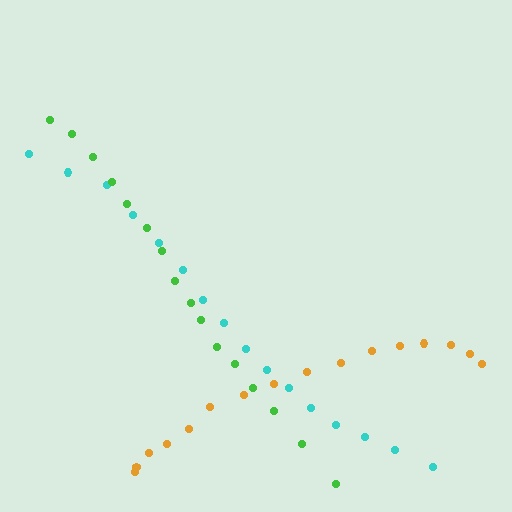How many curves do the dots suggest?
There are 3 distinct paths.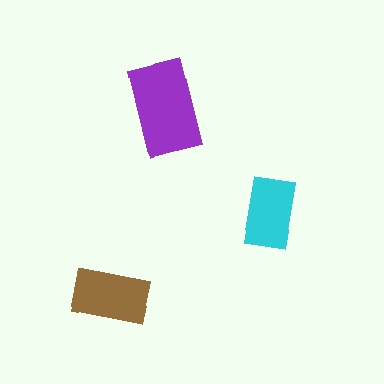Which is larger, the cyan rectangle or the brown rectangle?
The brown one.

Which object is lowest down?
The brown rectangle is bottommost.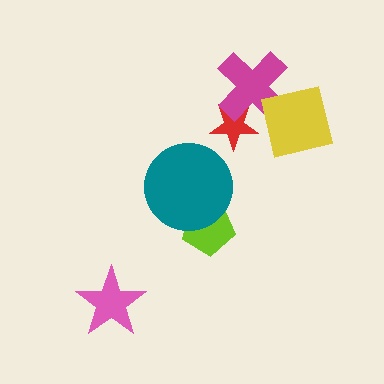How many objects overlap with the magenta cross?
2 objects overlap with the magenta cross.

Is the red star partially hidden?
Yes, it is partially covered by another shape.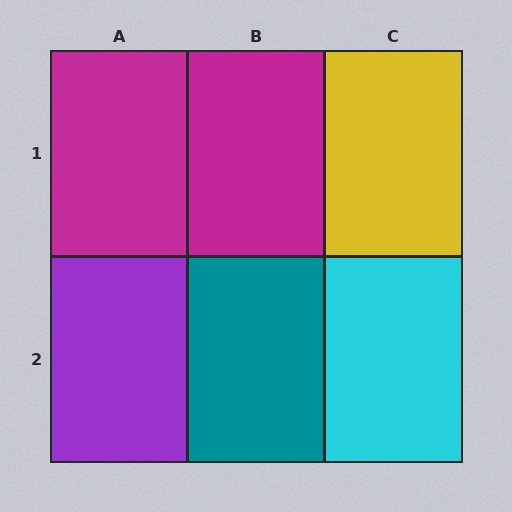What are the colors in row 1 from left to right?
Magenta, magenta, yellow.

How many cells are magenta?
2 cells are magenta.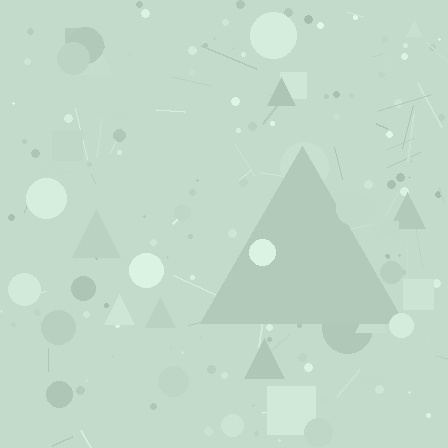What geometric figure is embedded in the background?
A triangle is embedded in the background.